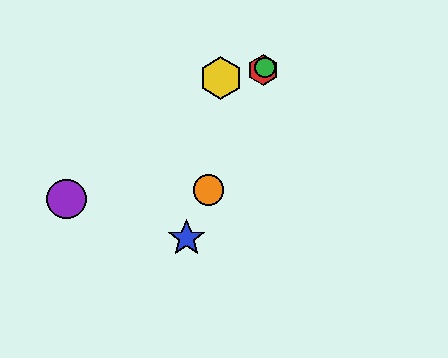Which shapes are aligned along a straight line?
The red hexagon, the blue star, the green circle, the orange circle are aligned along a straight line.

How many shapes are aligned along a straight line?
4 shapes (the red hexagon, the blue star, the green circle, the orange circle) are aligned along a straight line.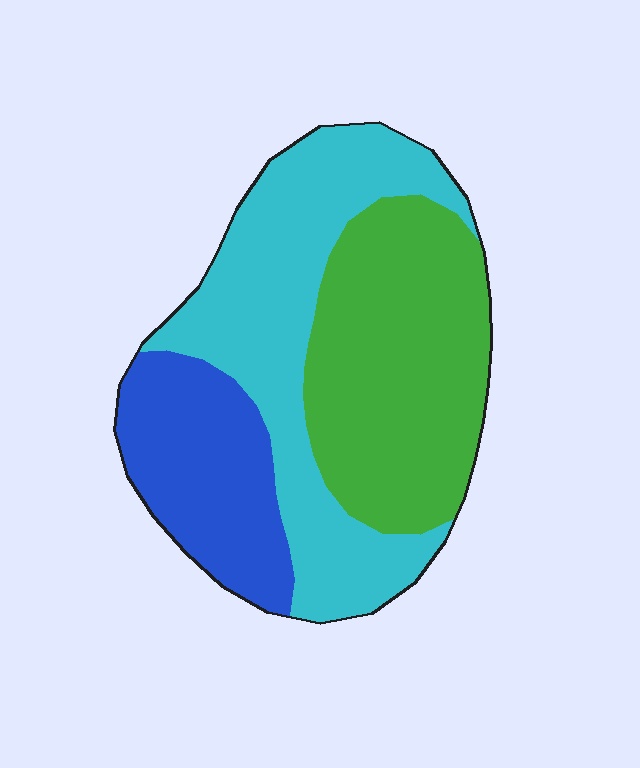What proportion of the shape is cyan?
Cyan covers around 40% of the shape.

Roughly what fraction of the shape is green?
Green covers 38% of the shape.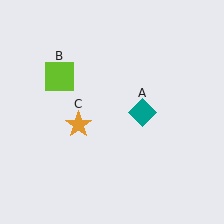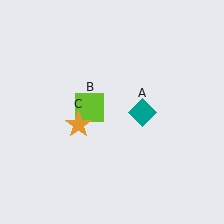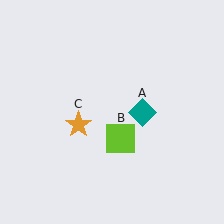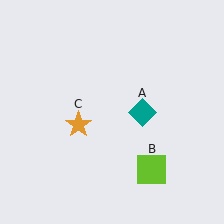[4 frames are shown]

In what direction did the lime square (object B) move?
The lime square (object B) moved down and to the right.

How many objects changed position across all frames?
1 object changed position: lime square (object B).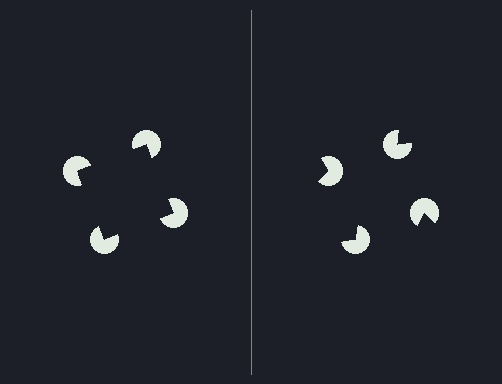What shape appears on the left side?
An illusory square.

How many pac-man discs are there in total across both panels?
8 — 4 on each side.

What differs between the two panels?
The pac-man discs are positioned identically on both sides; only the wedge orientations differ. On the left they align to a square; on the right they are misaligned.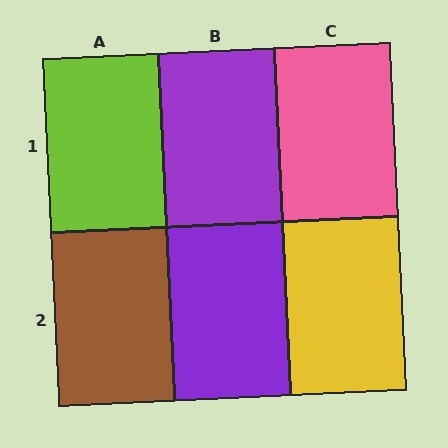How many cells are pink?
1 cell is pink.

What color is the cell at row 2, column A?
Brown.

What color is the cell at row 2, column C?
Yellow.